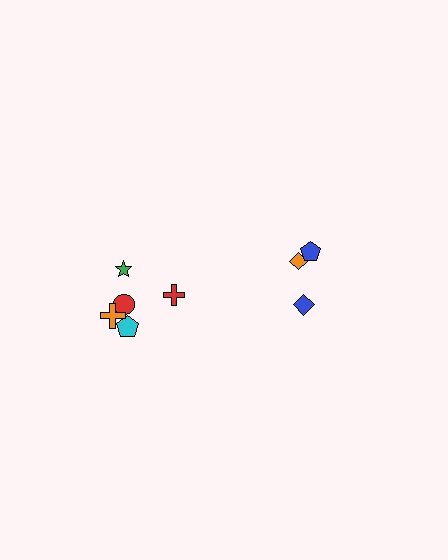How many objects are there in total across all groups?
There are 8 objects.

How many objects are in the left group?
There are 5 objects.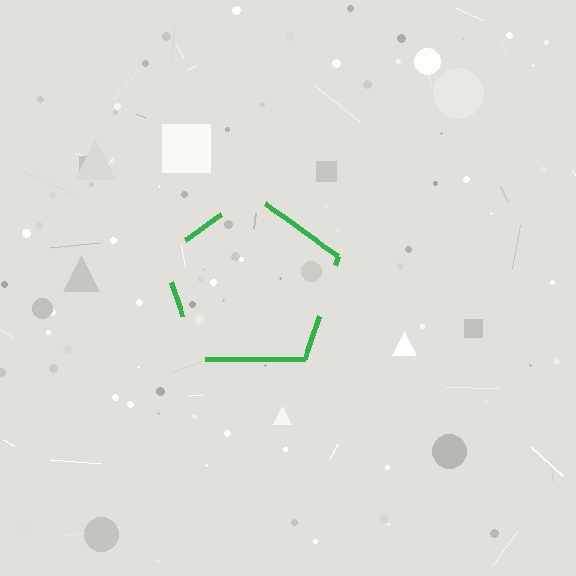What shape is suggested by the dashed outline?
The dashed outline suggests a pentagon.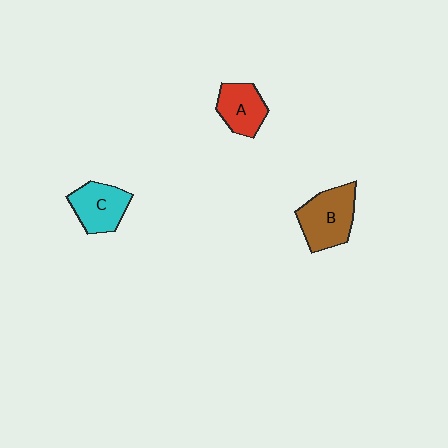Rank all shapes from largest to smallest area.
From largest to smallest: B (brown), C (cyan), A (red).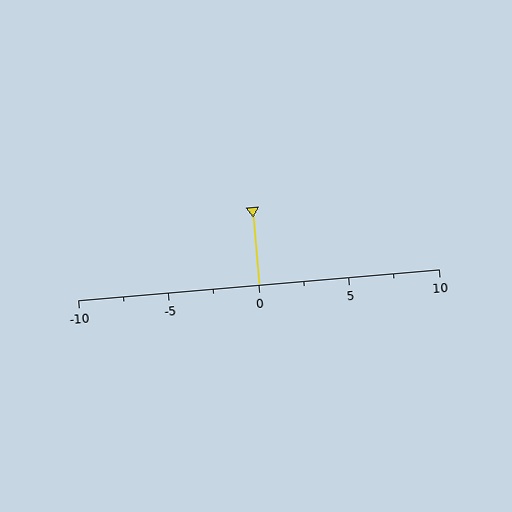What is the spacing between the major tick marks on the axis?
The major ticks are spaced 5 apart.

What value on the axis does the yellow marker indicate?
The marker indicates approximately 0.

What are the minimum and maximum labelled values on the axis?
The axis runs from -10 to 10.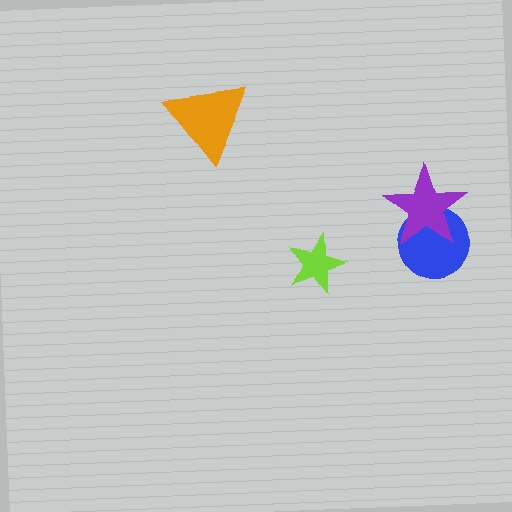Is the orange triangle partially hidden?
No, no other shape covers it.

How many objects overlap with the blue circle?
1 object overlaps with the blue circle.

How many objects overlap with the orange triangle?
0 objects overlap with the orange triangle.